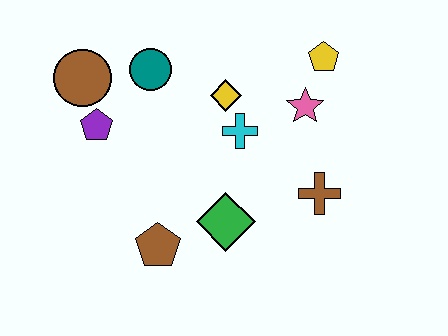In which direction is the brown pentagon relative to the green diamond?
The brown pentagon is to the left of the green diamond.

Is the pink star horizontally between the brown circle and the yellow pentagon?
Yes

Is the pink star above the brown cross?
Yes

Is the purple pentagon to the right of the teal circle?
No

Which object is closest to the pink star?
The yellow pentagon is closest to the pink star.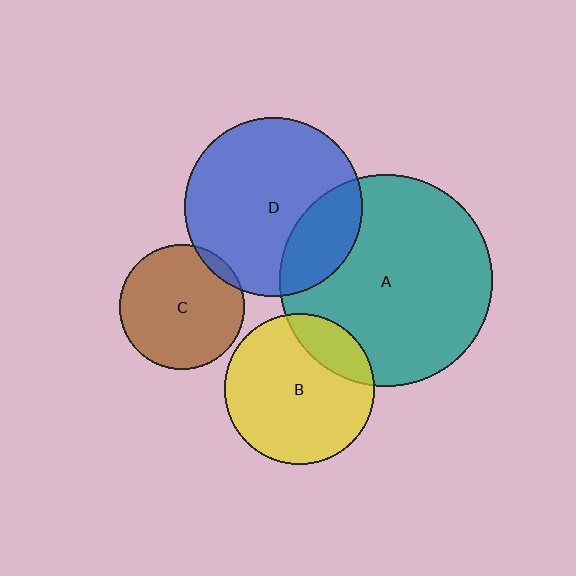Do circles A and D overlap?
Yes.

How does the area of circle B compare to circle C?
Approximately 1.5 times.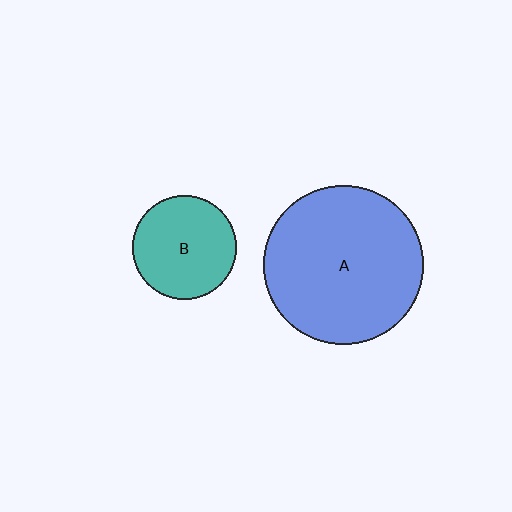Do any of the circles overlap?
No, none of the circles overlap.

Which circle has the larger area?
Circle A (blue).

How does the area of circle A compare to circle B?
Approximately 2.3 times.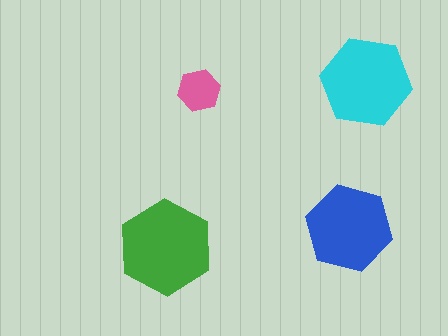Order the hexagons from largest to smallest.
the green one, the cyan one, the blue one, the pink one.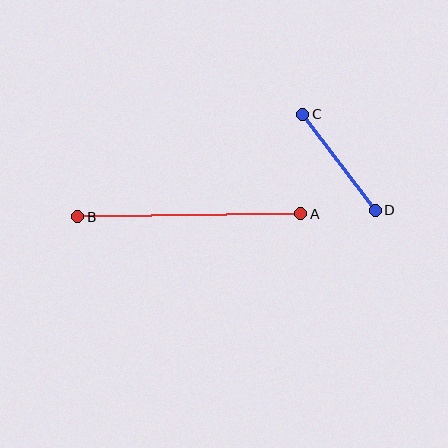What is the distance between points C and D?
The distance is approximately 120 pixels.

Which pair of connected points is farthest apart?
Points A and B are farthest apart.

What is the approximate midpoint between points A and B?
The midpoint is at approximately (189, 215) pixels.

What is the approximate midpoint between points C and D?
The midpoint is at approximately (339, 162) pixels.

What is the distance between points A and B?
The distance is approximately 223 pixels.